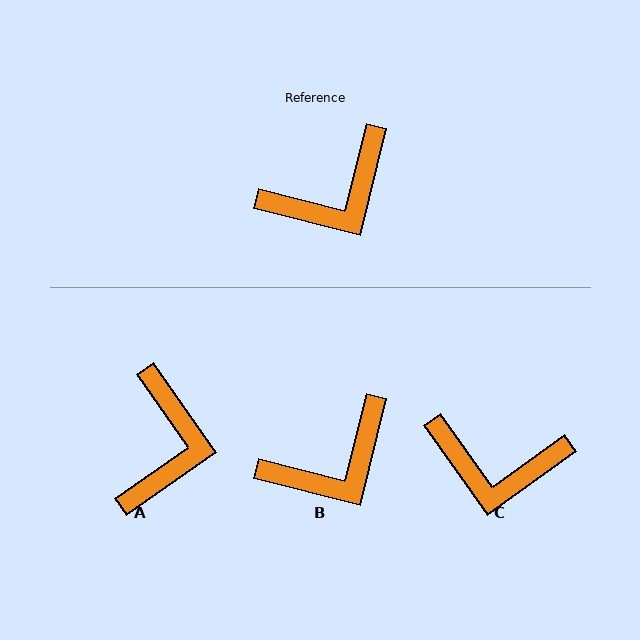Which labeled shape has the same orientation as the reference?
B.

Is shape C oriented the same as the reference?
No, it is off by about 41 degrees.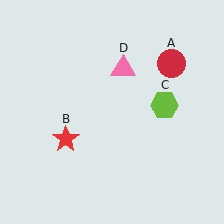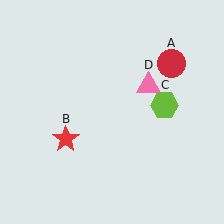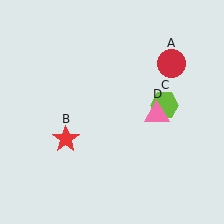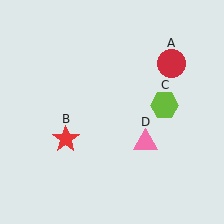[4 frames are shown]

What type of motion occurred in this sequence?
The pink triangle (object D) rotated clockwise around the center of the scene.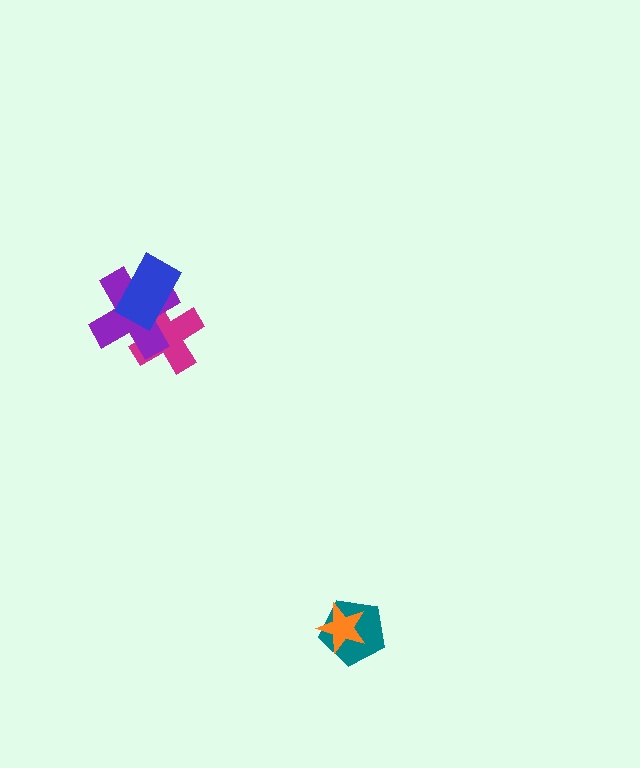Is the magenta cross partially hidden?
Yes, it is partially covered by another shape.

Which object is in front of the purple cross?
The blue rectangle is in front of the purple cross.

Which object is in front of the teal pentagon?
The orange star is in front of the teal pentagon.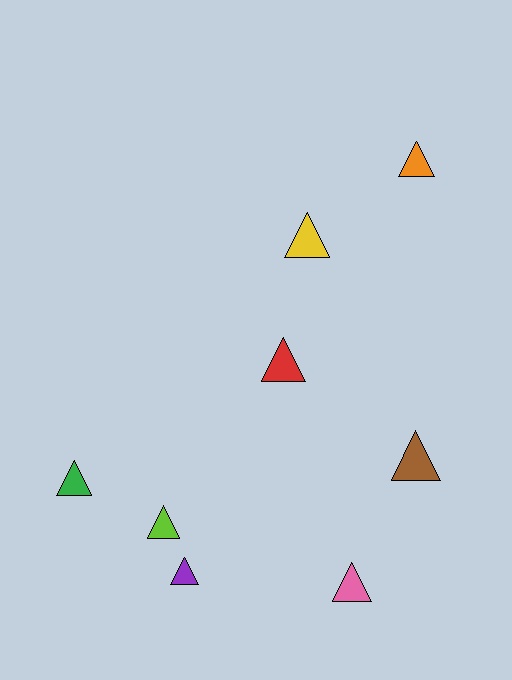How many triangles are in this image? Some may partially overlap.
There are 8 triangles.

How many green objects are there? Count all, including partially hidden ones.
There is 1 green object.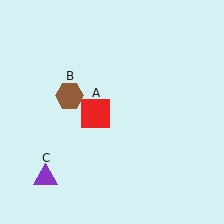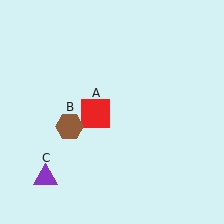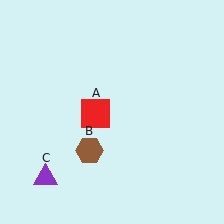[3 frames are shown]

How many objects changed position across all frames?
1 object changed position: brown hexagon (object B).